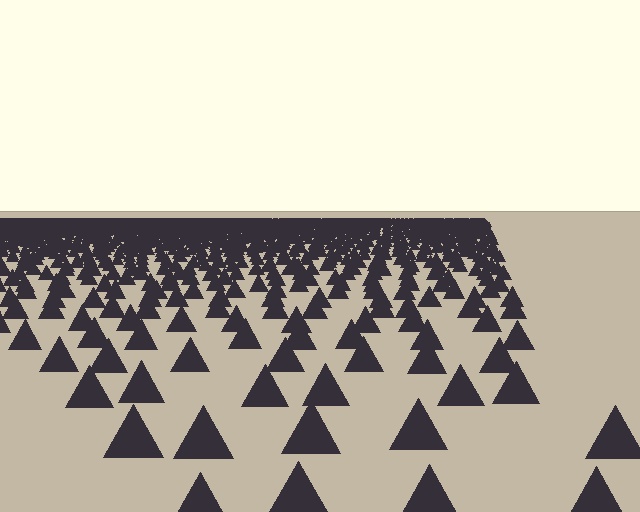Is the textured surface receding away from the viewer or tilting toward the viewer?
The surface is receding away from the viewer. Texture elements get smaller and denser toward the top.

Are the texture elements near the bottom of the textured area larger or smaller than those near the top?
Larger. Near the bottom, elements are closer to the viewer and appear at a bigger on-screen size.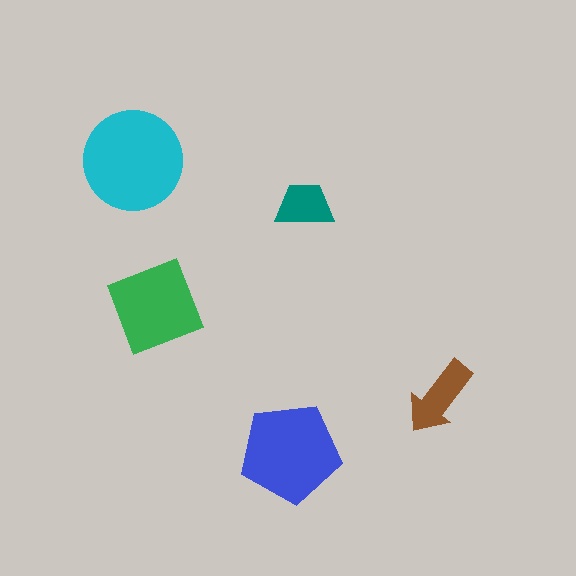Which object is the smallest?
The teal trapezoid.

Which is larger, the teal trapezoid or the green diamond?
The green diamond.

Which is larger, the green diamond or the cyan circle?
The cyan circle.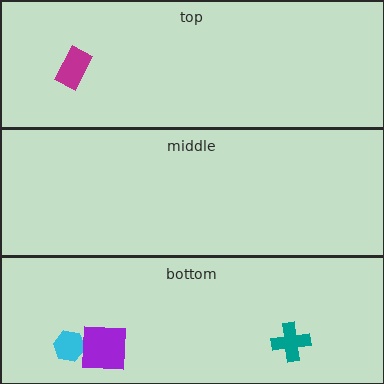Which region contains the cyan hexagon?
The bottom region.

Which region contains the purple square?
The bottom region.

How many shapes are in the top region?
1.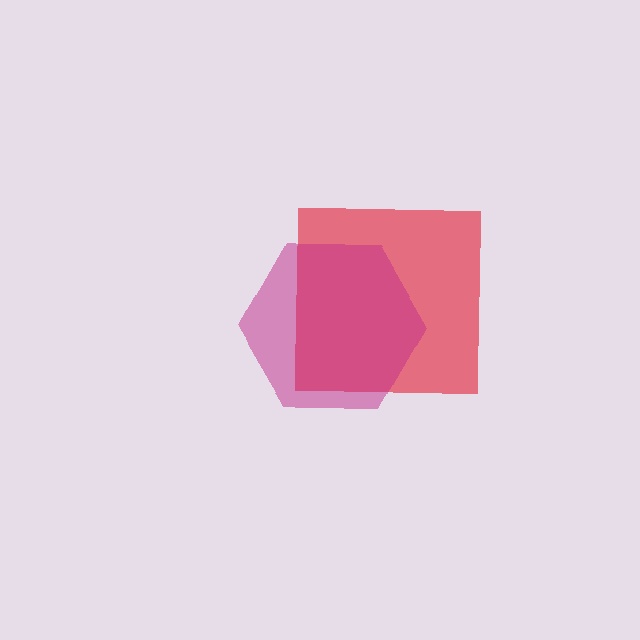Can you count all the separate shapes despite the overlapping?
Yes, there are 2 separate shapes.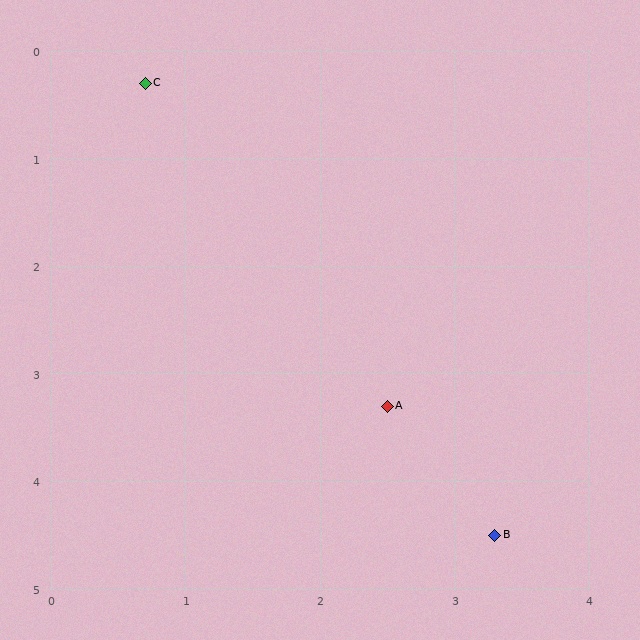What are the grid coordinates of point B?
Point B is at approximately (3.3, 4.5).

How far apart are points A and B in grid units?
Points A and B are about 1.4 grid units apart.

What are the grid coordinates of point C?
Point C is at approximately (0.7, 0.3).